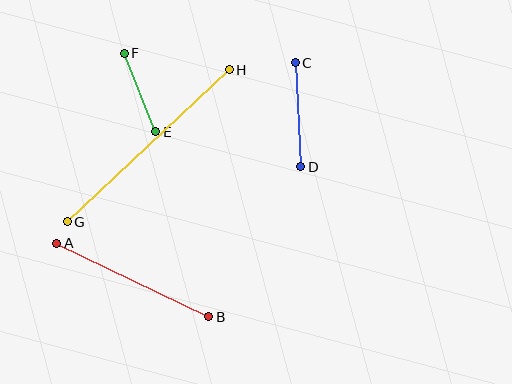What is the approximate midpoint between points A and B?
The midpoint is at approximately (133, 280) pixels.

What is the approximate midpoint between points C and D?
The midpoint is at approximately (298, 115) pixels.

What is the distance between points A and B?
The distance is approximately 169 pixels.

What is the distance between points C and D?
The distance is approximately 104 pixels.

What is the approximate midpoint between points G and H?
The midpoint is at approximately (148, 146) pixels.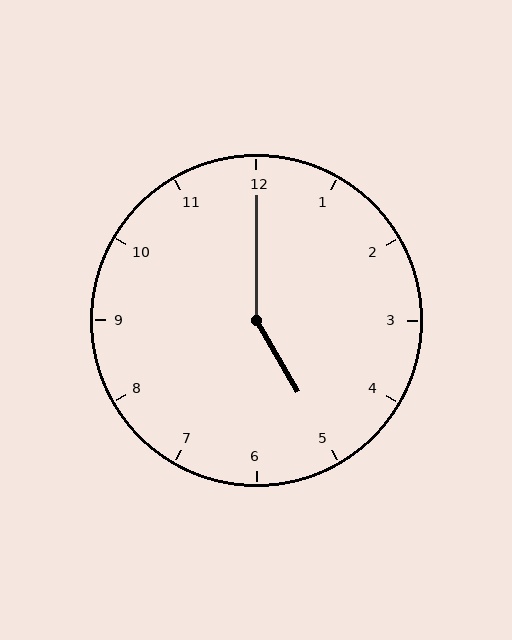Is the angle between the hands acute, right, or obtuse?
It is obtuse.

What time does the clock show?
5:00.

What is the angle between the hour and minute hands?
Approximately 150 degrees.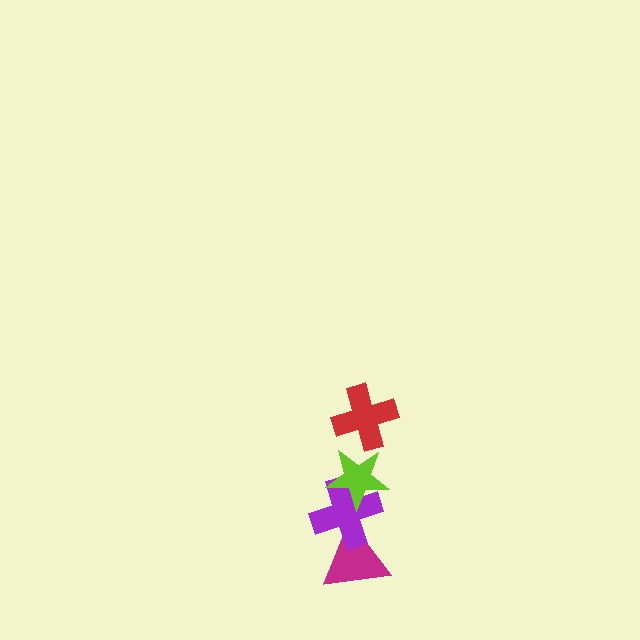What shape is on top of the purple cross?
The lime star is on top of the purple cross.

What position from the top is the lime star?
The lime star is 2nd from the top.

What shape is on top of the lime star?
The red cross is on top of the lime star.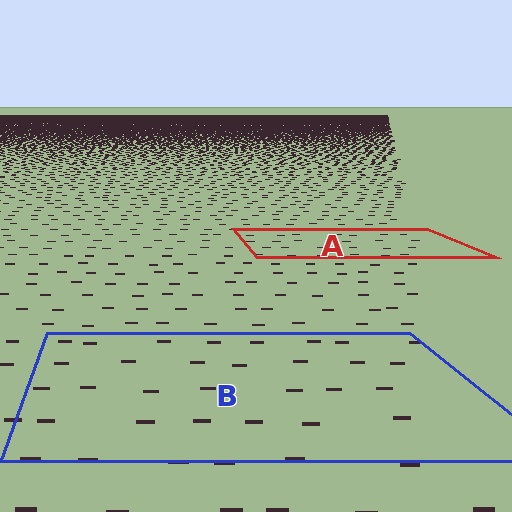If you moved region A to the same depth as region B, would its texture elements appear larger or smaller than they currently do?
They would appear larger. At a closer depth, the same texture elements are projected at a bigger on-screen size.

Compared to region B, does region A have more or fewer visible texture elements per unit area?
Region A has more texture elements per unit area — they are packed more densely because it is farther away.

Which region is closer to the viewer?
Region B is closer. The texture elements there are larger and more spread out.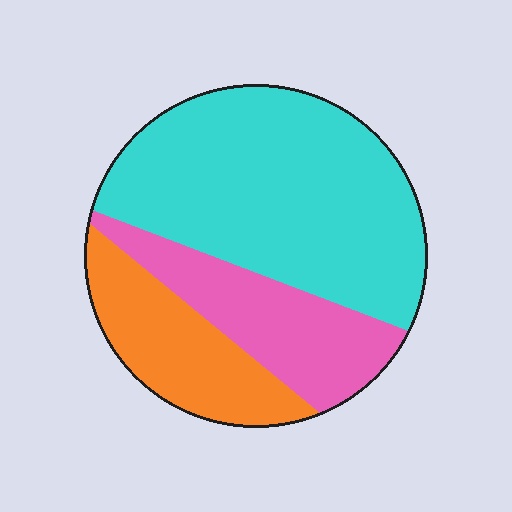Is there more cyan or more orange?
Cyan.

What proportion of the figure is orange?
Orange covers 21% of the figure.